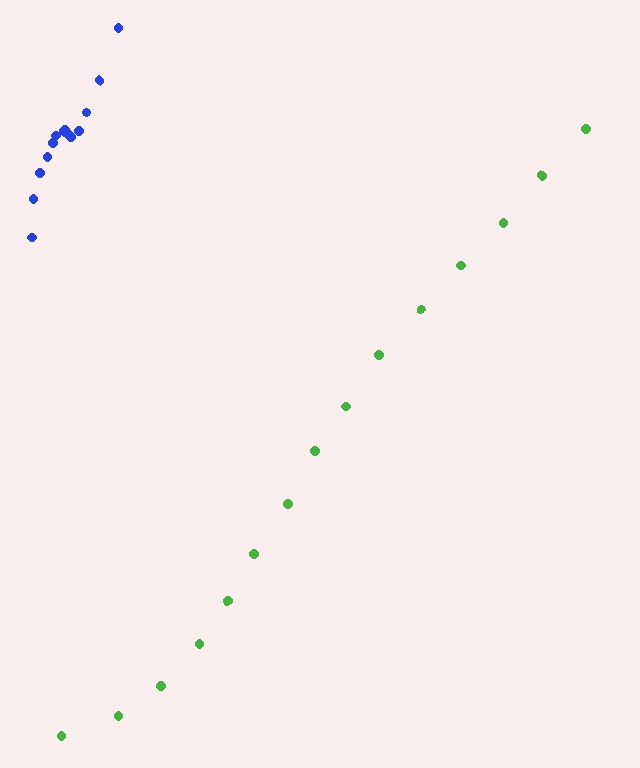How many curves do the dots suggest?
There are 2 distinct paths.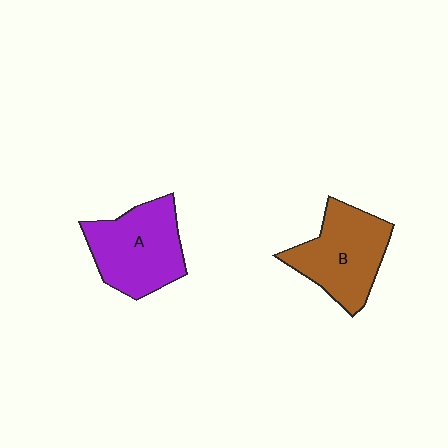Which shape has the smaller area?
Shape B (brown).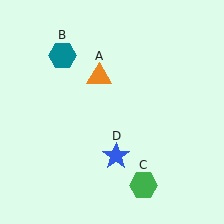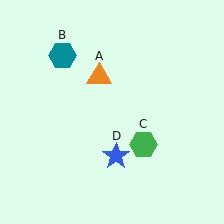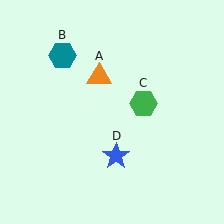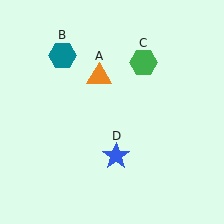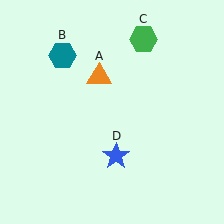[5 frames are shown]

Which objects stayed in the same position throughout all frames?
Orange triangle (object A) and teal hexagon (object B) and blue star (object D) remained stationary.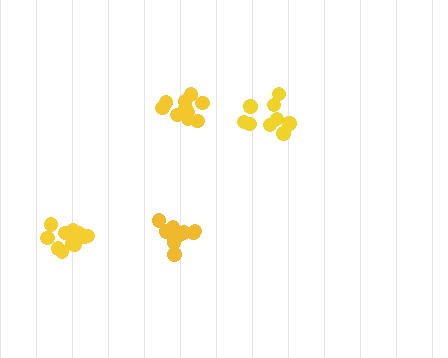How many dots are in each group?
Group 1: 10 dots, Group 2: 11 dots, Group 3: 11 dots, Group 4: 11 dots (43 total).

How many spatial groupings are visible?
There are 4 spatial groupings.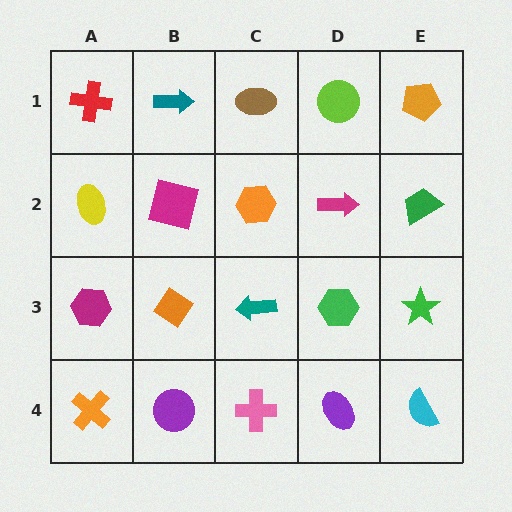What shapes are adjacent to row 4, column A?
A magenta hexagon (row 3, column A), a purple circle (row 4, column B).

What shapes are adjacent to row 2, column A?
A red cross (row 1, column A), a magenta hexagon (row 3, column A), a magenta square (row 2, column B).